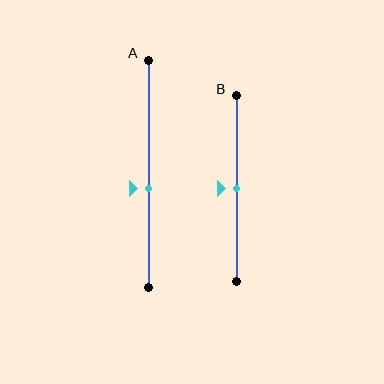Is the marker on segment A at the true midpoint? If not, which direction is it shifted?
No, the marker on segment A is shifted downward by about 7% of the segment length.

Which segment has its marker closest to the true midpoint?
Segment B has its marker closest to the true midpoint.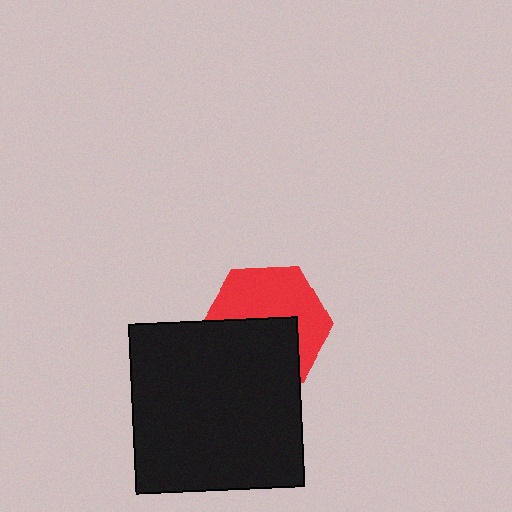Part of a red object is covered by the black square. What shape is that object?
It is a hexagon.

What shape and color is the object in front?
The object in front is a black square.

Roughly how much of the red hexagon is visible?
About half of it is visible (roughly 52%).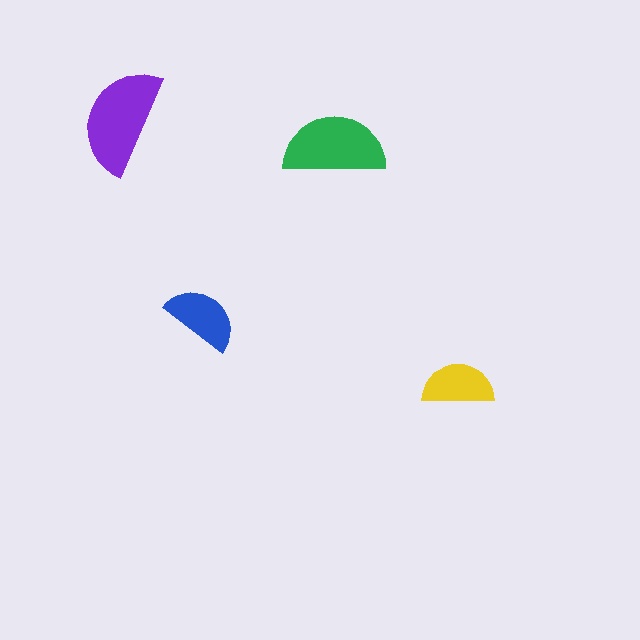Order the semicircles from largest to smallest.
the purple one, the green one, the blue one, the yellow one.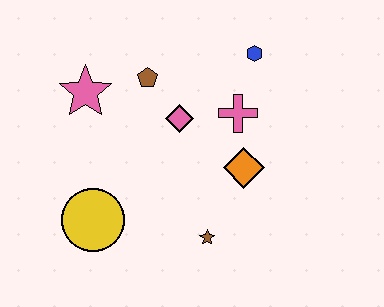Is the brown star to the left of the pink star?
No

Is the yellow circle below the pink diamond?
Yes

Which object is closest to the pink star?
The brown pentagon is closest to the pink star.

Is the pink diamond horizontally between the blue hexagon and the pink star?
Yes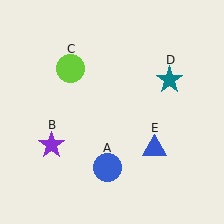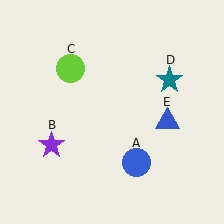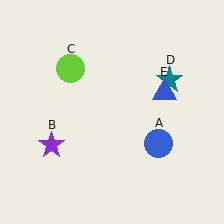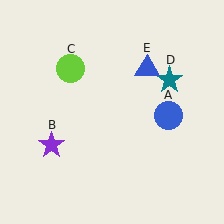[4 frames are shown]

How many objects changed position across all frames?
2 objects changed position: blue circle (object A), blue triangle (object E).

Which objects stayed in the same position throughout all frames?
Purple star (object B) and lime circle (object C) and teal star (object D) remained stationary.